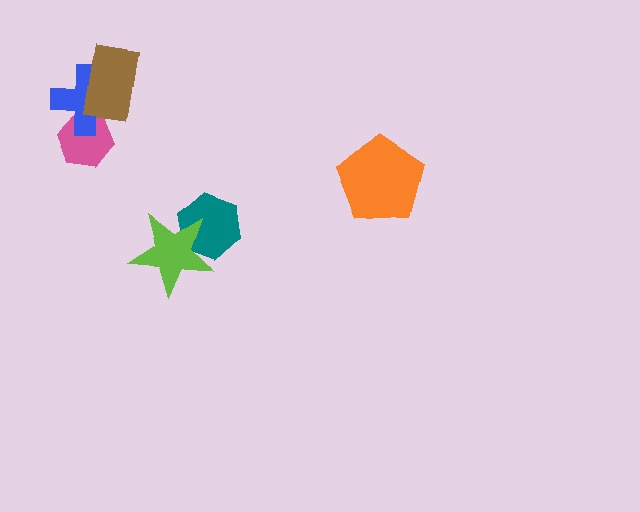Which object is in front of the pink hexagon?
The blue cross is in front of the pink hexagon.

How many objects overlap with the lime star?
1 object overlaps with the lime star.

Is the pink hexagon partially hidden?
Yes, it is partially covered by another shape.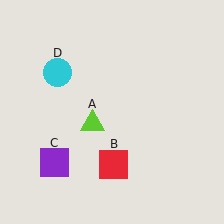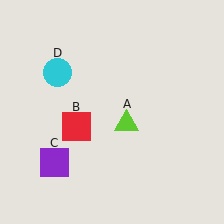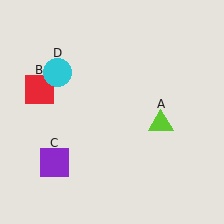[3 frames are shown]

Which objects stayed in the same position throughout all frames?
Purple square (object C) and cyan circle (object D) remained stationary.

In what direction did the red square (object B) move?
The red square (object B) moved up and to the left.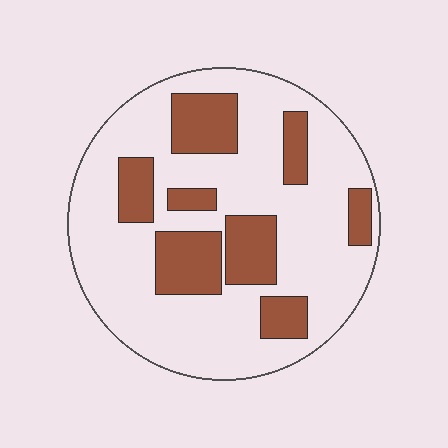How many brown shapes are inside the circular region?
8.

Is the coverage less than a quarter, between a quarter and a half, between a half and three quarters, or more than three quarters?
Between a quarter and a half.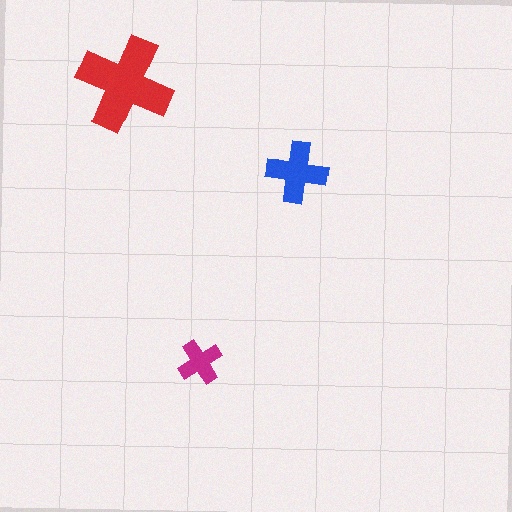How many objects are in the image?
There are 3 objects in the image.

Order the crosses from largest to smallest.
the red one, the blue one, the magenta one.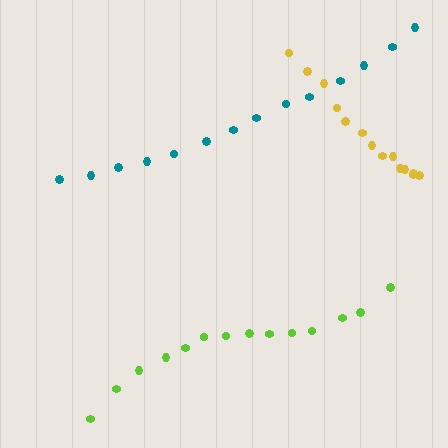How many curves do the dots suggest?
There are 3 distinct paths.